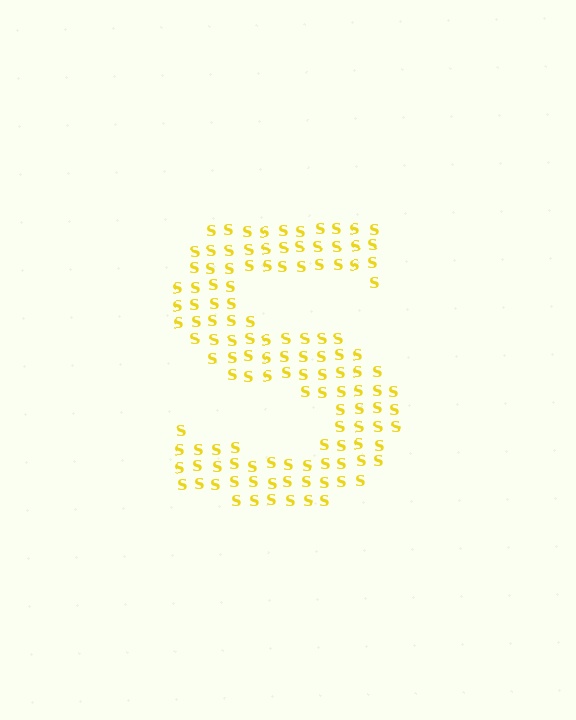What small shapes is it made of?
It is made of small letter S's.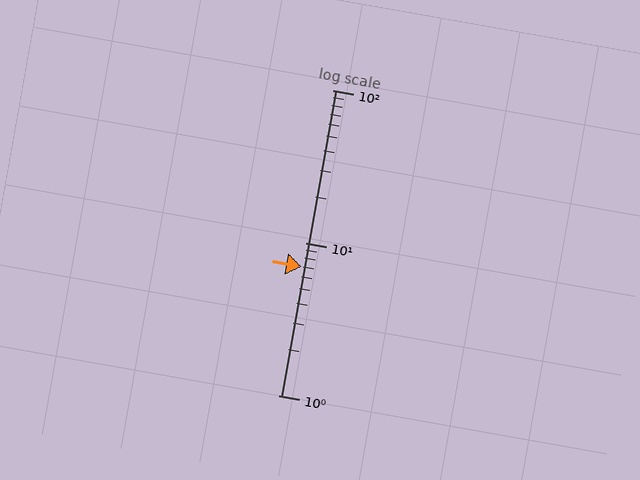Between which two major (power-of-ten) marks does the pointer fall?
The pointer is between 1 and 10.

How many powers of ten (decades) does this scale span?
The scale spans 2 decades, from 1 to 100.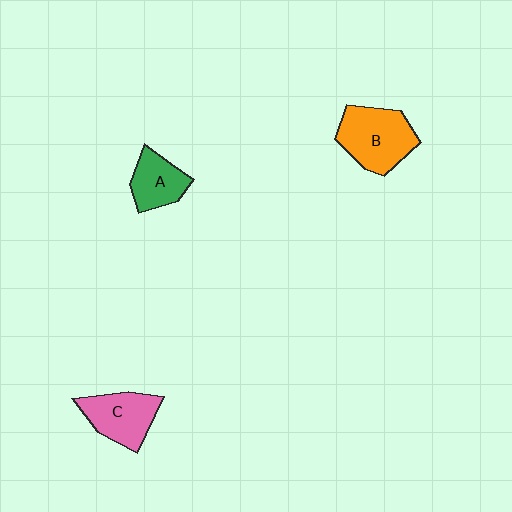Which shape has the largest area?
Shape B (orange).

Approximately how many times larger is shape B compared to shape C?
Approximately 1.2 times.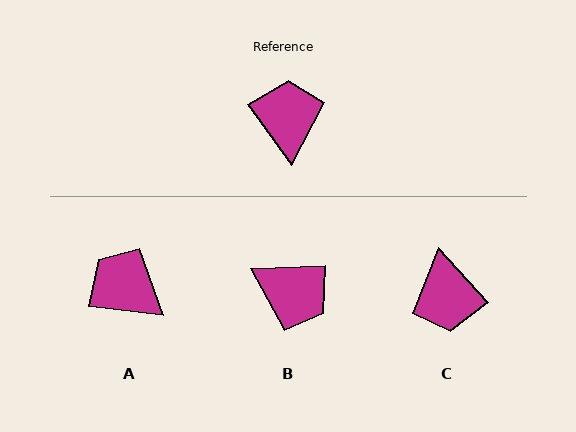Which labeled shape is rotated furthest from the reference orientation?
C, about 173 degrees away.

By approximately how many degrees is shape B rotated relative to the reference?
Approximately 124 degrees clockwise.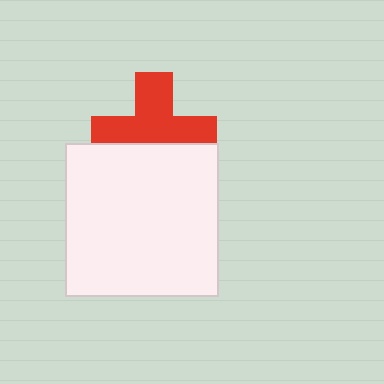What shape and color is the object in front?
The object in front is a white square.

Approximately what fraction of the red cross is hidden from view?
Roughly 38% of the red cross is hidden behind the white square.